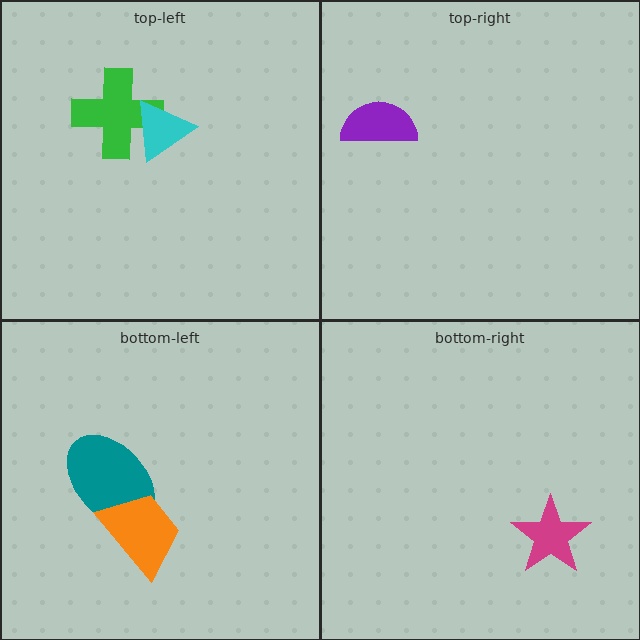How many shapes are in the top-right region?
1.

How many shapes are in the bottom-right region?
1.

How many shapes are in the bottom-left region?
2.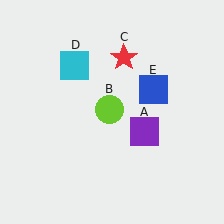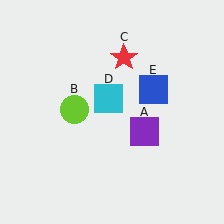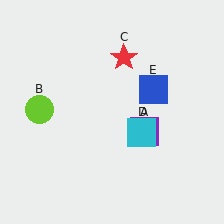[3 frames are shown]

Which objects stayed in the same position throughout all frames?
Purple square (object A) and red star (object C) and blue square (object E) remained stationary.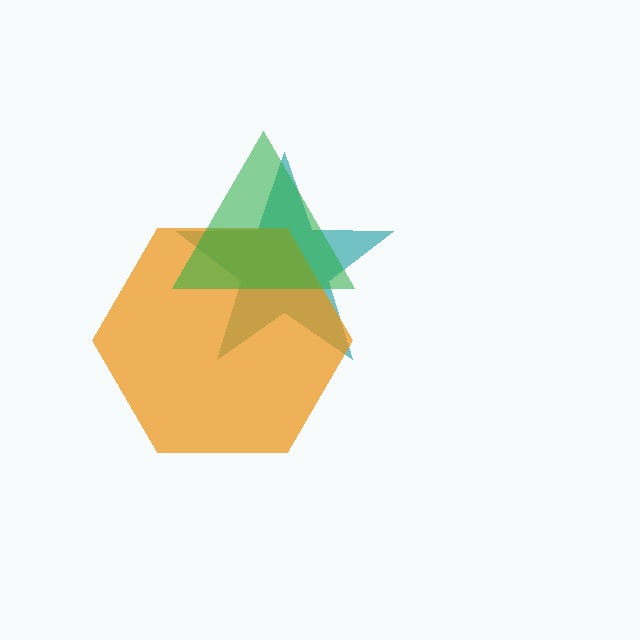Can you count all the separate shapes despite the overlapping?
Yes, there are 3 separate shapes.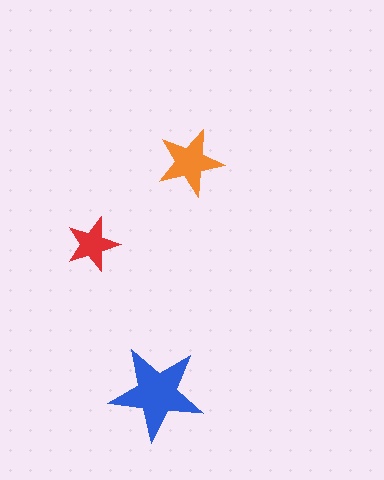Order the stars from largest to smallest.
the blue one, the orange one, the red one.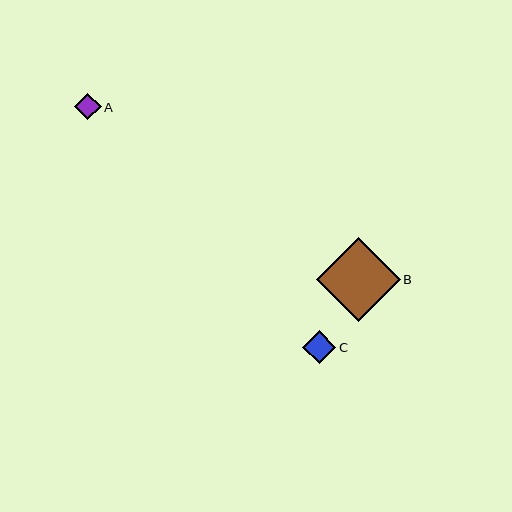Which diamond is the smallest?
Diamond A is the smallest with a size of approximately 27 pixels.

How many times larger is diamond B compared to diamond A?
Diamond B is approximately 3.1 times the size of diamond A.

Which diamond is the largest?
Diamond B is the largest with a size of approximately 84 pixels.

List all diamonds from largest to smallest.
From largest to smallest: B, C, A.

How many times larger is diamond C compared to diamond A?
Diamond C is approximately 1.2 times the size of diamond A.